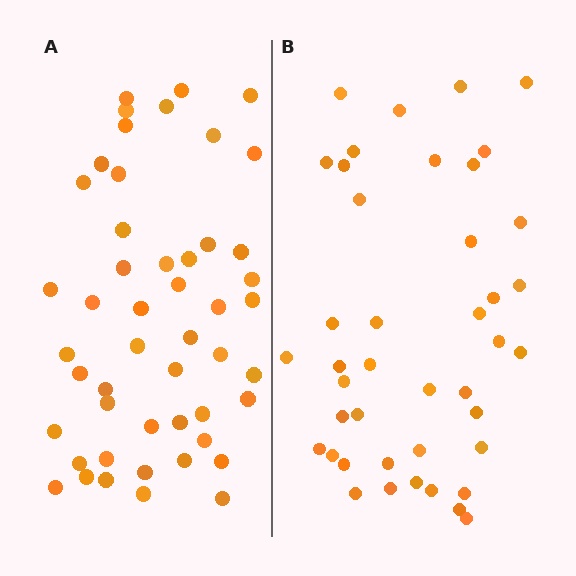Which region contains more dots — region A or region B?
Region A (the left region) has more dots.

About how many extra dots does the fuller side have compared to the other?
Region A has roughly 8 or so more dots than region B.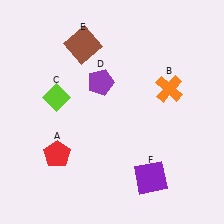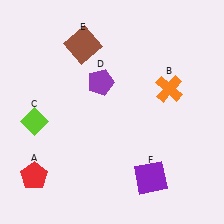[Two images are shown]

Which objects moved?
The objects that moved are: the red pentagon (A), the lime diamond (C).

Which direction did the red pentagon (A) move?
The red pentagon (A) moved left.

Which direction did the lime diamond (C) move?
The lime diamond (C) moved down.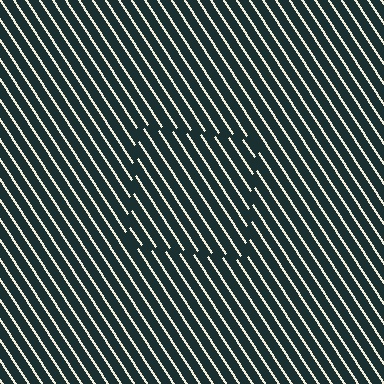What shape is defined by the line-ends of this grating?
An illusory square. The interior of the shape contains the same grating, shifted by half a period — the contour is defined by the phase discontinuity where line-ends from the inner and outer gratings abut.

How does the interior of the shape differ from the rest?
The interior of the shape contains the same grating, shifted by half a period — the contour is defined by the phase discontinuity where line-ends from the inner and outer gratings abut.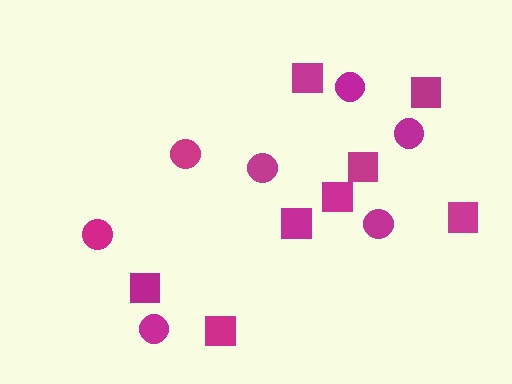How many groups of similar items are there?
There are 2 groups: one group of circles (7) and one group of squares (8).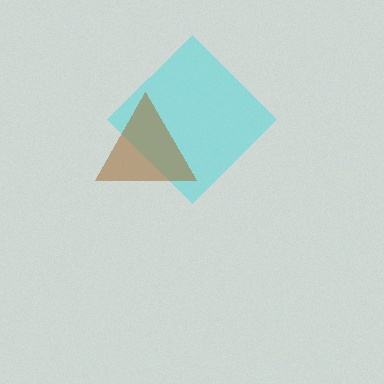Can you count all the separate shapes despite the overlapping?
Yes, there are 2 separate shapes.